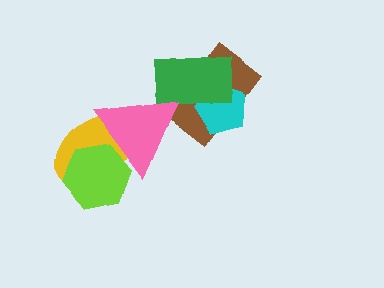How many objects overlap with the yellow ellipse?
2 objects overlap with the yellow ellipse.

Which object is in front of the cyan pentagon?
The green rectangle is in front of the cyan pentagon.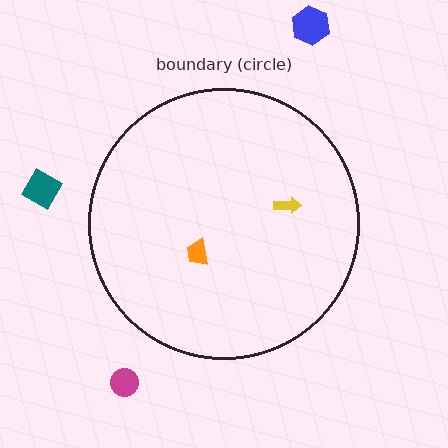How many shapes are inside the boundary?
2 inside, 3 outside.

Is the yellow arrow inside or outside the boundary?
Inside.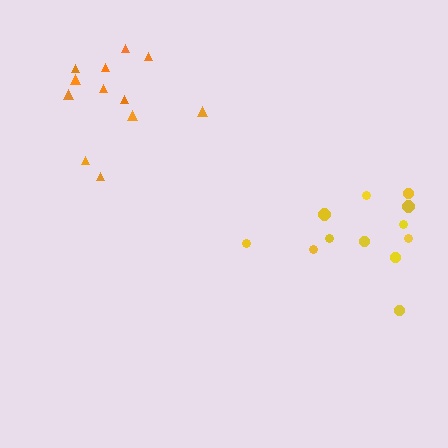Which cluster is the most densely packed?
Orange.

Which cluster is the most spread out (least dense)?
Yellow.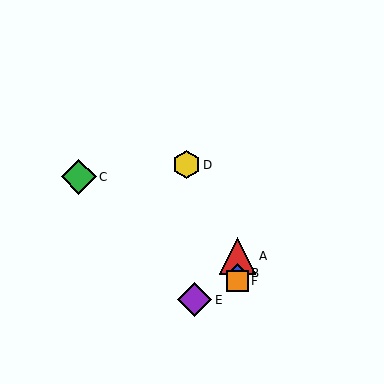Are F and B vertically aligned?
Yes, both are at x≈238.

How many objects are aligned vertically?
3 objects (A, B, F) are aligned vertically.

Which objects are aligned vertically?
Objects A, B, F are aligned vertically.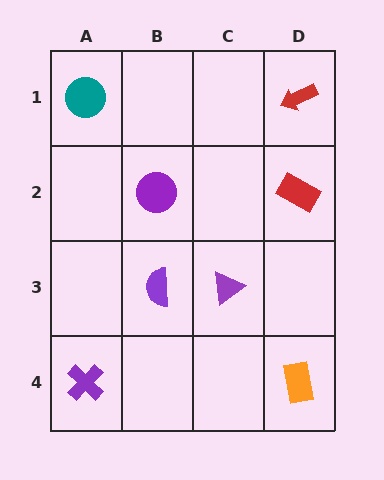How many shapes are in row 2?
2 shapes.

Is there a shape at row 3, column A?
No, that cell is empty.